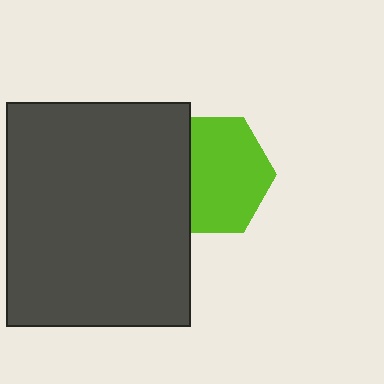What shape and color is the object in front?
The object in front is a dark gray rectangle.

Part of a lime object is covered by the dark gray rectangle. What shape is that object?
It is a hexagon.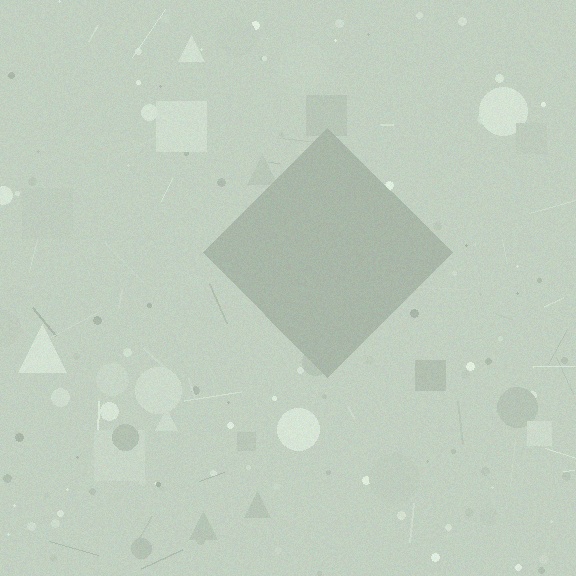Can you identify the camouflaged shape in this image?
The camouflaged shape is a diamond.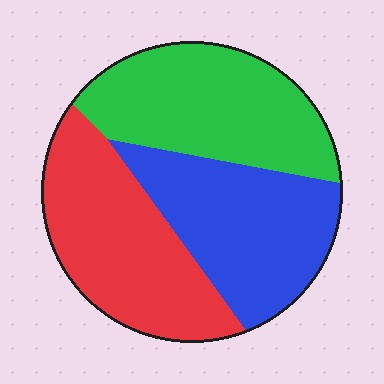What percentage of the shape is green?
Green takes up about one third (1/3) of the shape.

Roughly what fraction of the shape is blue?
Blue covers roughly 30% of the shape.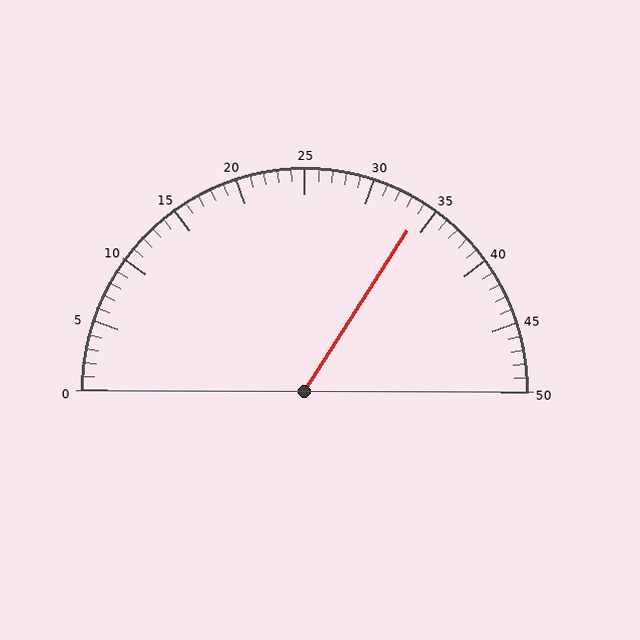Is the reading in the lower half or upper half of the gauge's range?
The reading is in the upper half of the range (0 to 50).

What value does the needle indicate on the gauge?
The needle indicates approximately 34.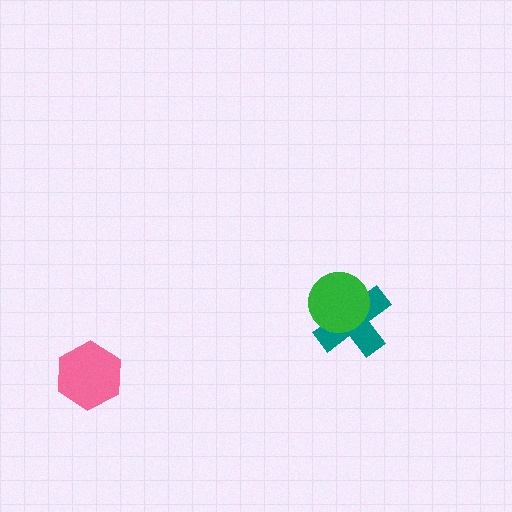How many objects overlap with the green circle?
1 object overlaps with the green circle.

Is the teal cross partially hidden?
Yes, it is partially covered by another shape.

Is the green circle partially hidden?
No, no other shape covers it.